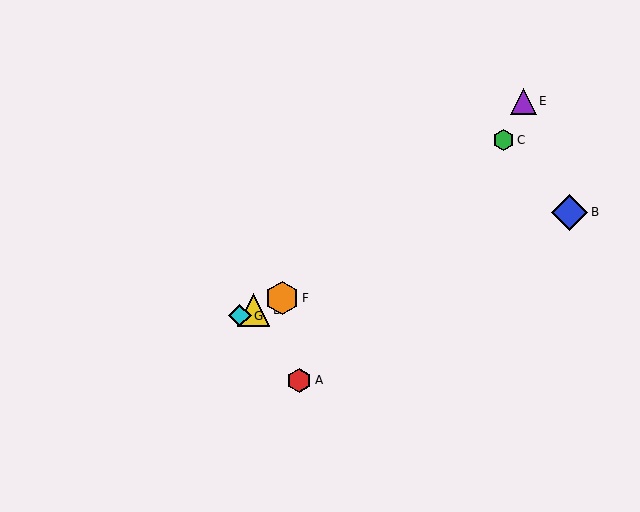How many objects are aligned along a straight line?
3 objects (D, F, G) are aligned along a straight line.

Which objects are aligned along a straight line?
Objects D, F, G are aligned along a straight line.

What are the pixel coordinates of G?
Object G is at (240, 316).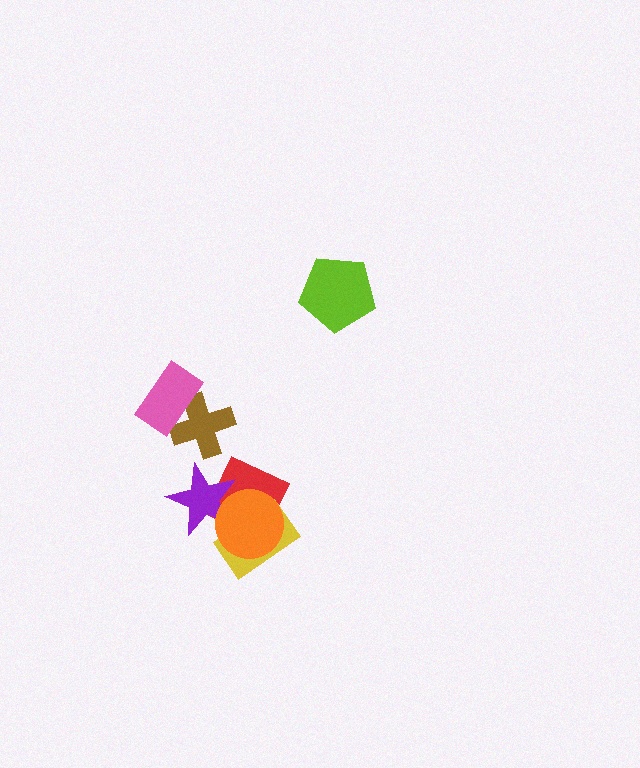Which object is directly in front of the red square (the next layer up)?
The purple star is directly in front of the red square.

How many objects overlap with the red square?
3 objects overlap with the red square.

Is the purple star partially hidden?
Yes, it is partially covered by another shape.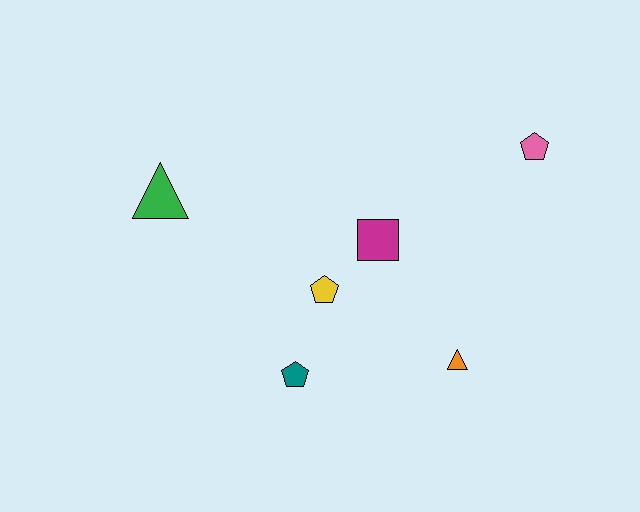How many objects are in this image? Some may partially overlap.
There are 6 objects.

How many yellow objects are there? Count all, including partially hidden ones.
There is 1 yellow object.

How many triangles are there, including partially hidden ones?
There are 2 triangles.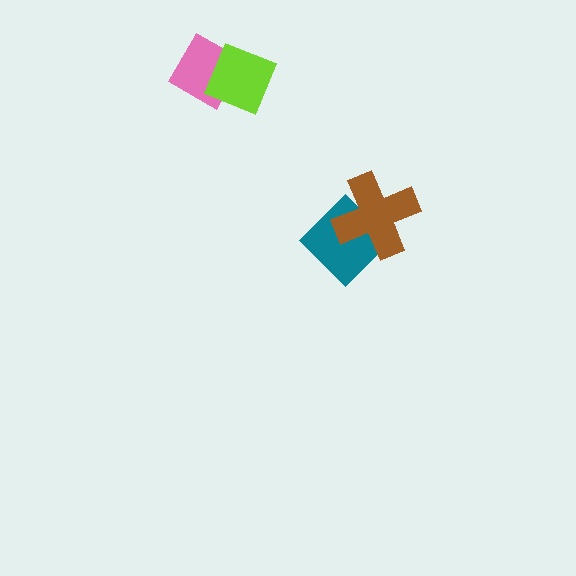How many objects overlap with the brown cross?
1 object overlaps with the brown cross.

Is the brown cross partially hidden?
No, no other shape covers it.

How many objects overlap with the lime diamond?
1 object overlaps with the lime diamond.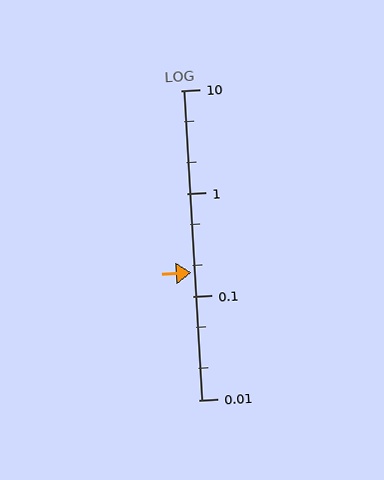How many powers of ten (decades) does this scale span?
The scale spans 3 decades, from 0.01 to 10.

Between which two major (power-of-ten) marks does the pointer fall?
The pointer is between 0.1 and 1.